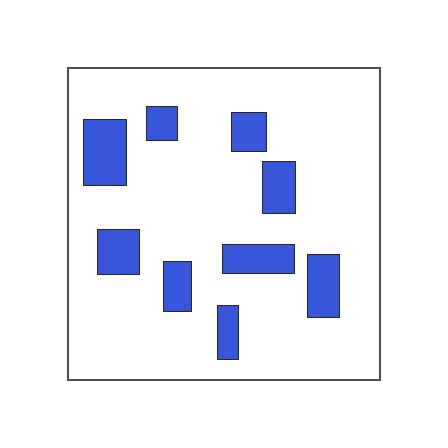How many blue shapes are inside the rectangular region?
9.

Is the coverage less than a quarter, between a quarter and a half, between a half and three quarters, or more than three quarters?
Less than a quarter.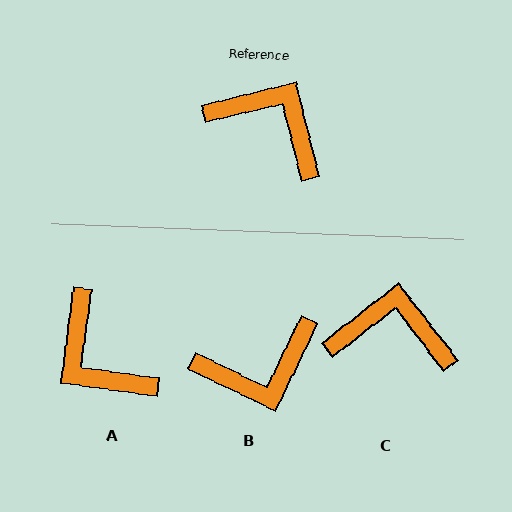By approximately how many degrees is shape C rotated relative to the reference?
Approximately 24 degrees counter-clockwise.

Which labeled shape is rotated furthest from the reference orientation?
A, about 158 degrees away.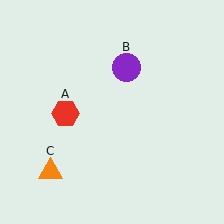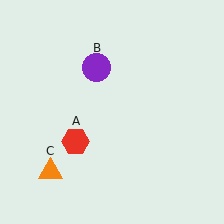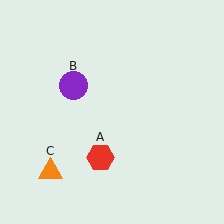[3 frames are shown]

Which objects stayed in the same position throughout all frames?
Orange triangle (object C) remained stationary.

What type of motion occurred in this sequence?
The red hexagon (object A), purple circle (object B) rotated counterclockwise around the center of the scene.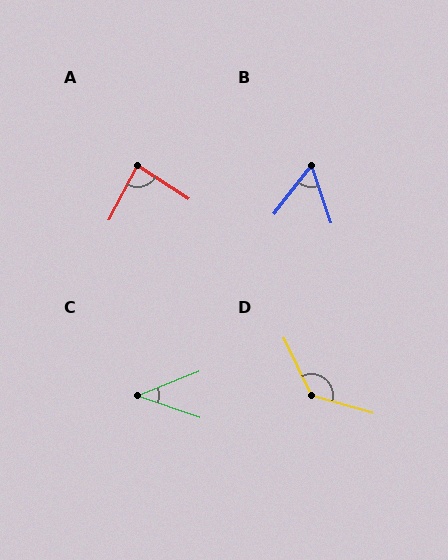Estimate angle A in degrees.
Approximately 84 degrees.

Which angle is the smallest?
C, at approximately 40 degrees.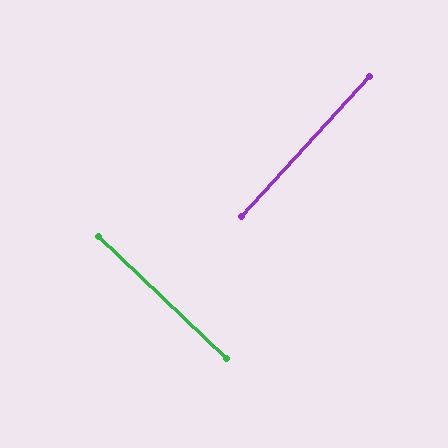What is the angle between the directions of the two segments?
Approximately 89 degrees.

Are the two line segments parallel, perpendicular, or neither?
Perpendicular — they meet at approximately 89°.